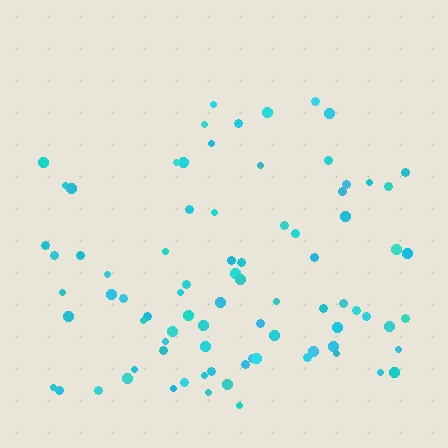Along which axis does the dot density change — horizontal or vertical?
Vertical.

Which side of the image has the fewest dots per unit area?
The top.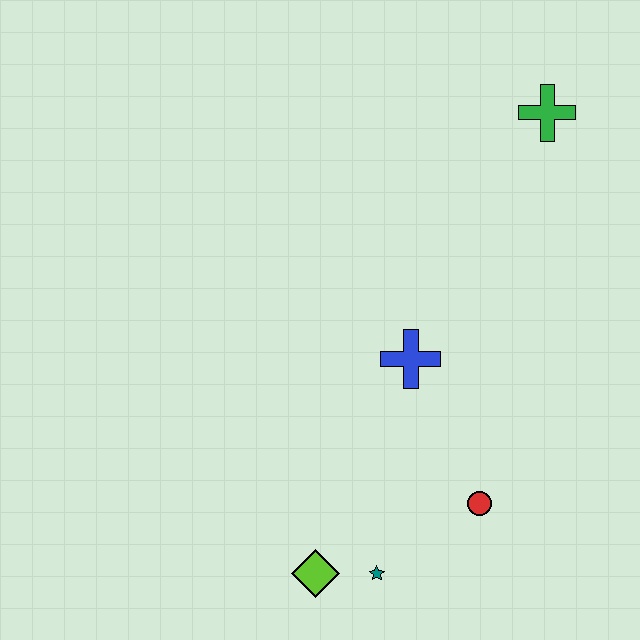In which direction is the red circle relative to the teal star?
The red circle is to the right of the teal star.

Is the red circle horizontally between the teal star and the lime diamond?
No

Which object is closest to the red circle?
The teal star is closest to the red circle.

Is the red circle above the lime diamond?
Yes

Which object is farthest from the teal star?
The green cross is farthest from the teal star.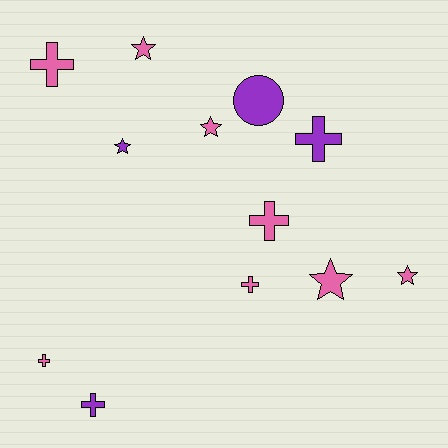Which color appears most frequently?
Pink, with 8 objects.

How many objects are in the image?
There are 12 objects.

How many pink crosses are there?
There are 4 pink crosses.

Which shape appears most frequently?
Cross, with 6 objects.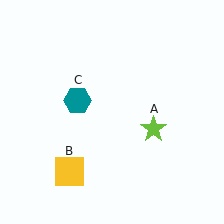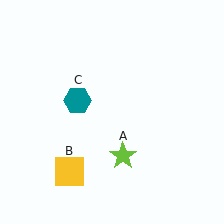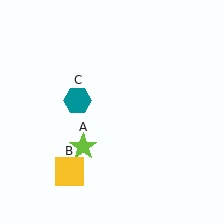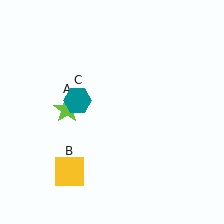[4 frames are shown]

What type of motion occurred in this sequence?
The lime star (object A) rotated clockwise around the center of the scene.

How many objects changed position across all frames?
1 object changed position: lime star (object A).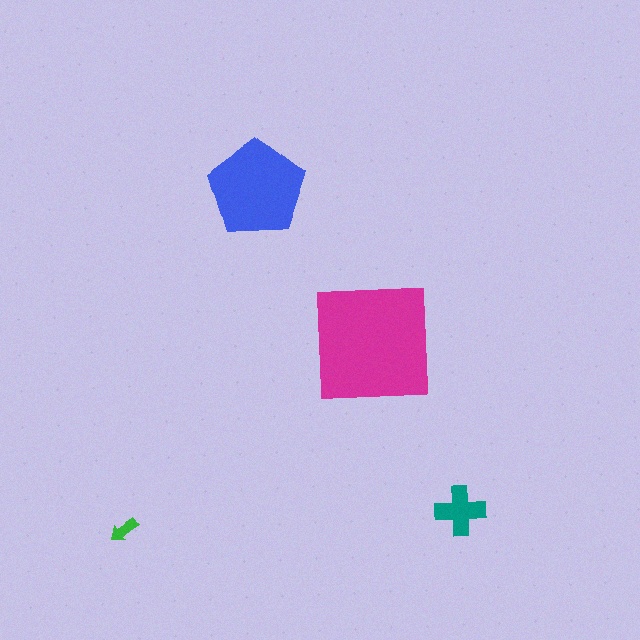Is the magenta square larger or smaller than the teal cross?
Larger.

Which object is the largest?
The magenta square.